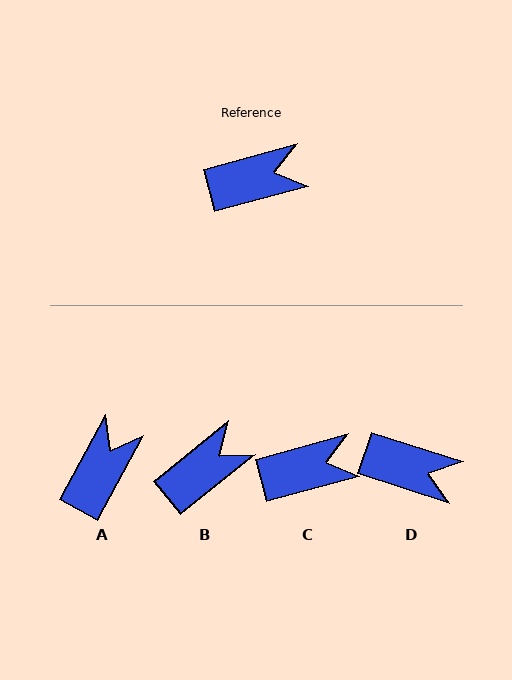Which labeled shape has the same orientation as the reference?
C.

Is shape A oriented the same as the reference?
No, it is off by about 47 degrees.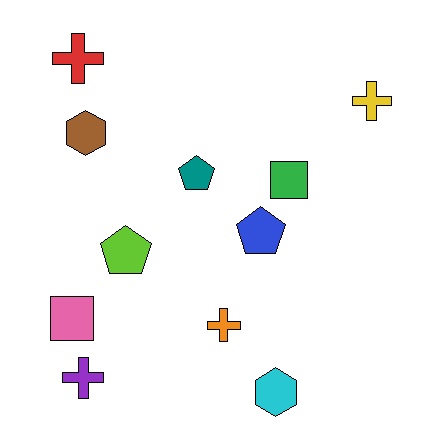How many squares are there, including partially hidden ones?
There are 2 squares.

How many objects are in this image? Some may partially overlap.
There are 11 objects.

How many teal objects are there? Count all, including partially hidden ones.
There is 1 teal object.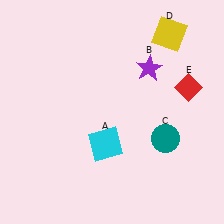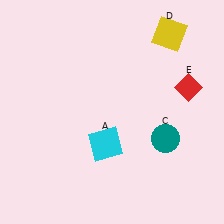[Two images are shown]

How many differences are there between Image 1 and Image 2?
There is 1 difference between the two images.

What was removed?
The purple star (B) was removed in Image 2.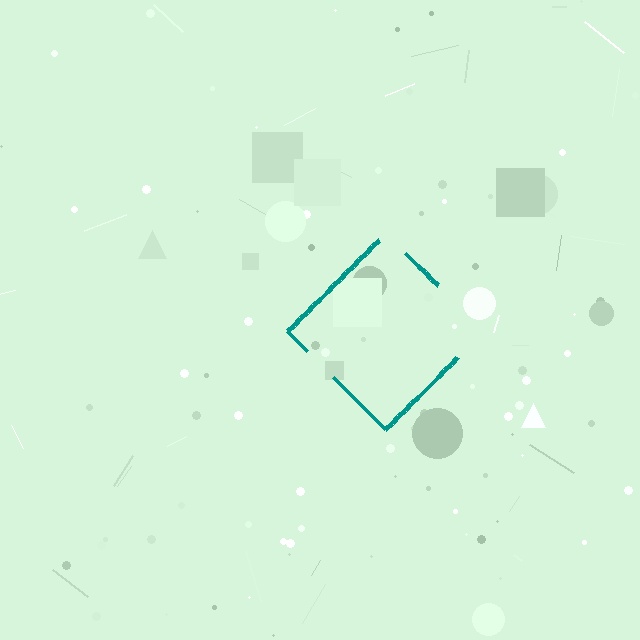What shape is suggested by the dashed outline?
The dashed outline suggests a diamond.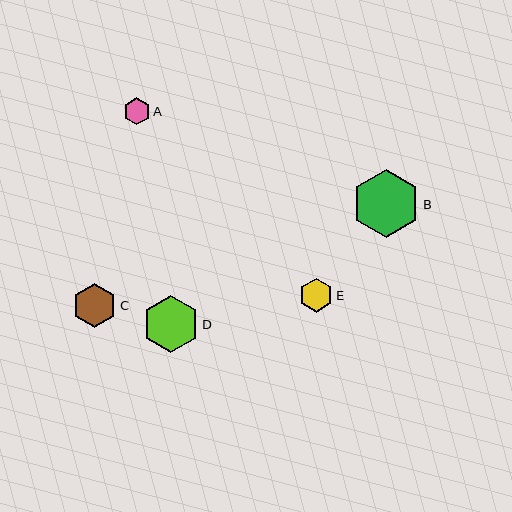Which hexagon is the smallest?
Hexagon A is the smallest with a size of approximately 27 pixels.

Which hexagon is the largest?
Hexagon B is the largest with a size of approximately 67 pixels.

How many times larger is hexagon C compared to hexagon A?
Hexagon C is approximately 1.6 times the size of hexagon A.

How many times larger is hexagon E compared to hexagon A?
Hexagon E is approximately 1.3 times the size of hexagon A.